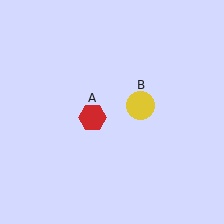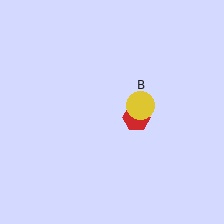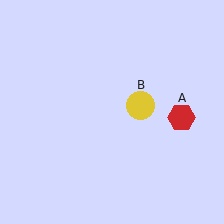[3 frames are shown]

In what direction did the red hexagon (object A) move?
The red hexagon (object A) moved right.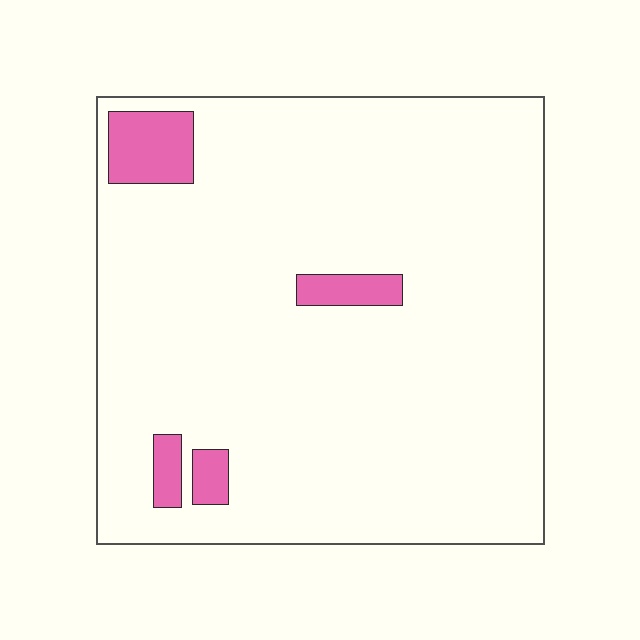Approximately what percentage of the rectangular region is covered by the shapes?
Approximately 5%.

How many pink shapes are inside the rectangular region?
4.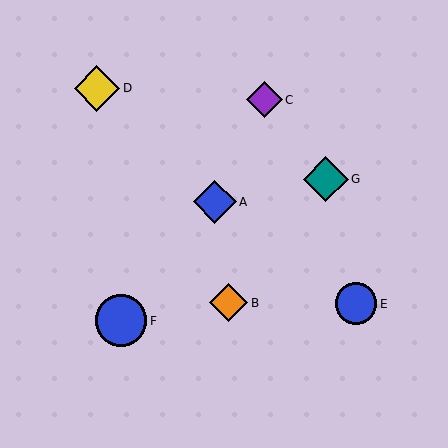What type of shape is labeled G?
Shape G is a teal diamond.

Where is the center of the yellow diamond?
The center of the yellow diamond is at (97, 88).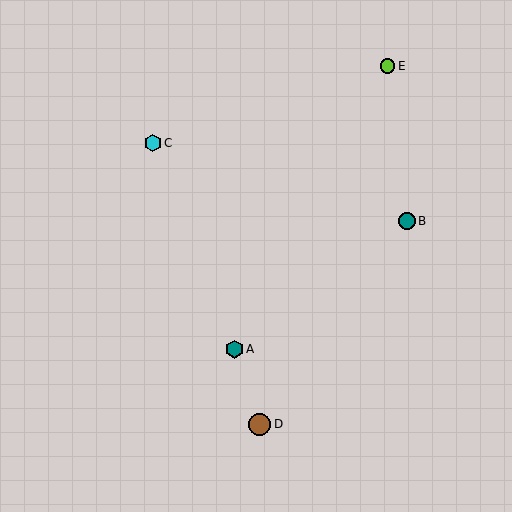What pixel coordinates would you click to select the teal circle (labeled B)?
Click at (407, 221) to select the teal circle B.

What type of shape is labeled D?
Shape D is a brown circle.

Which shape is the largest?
The brown circle (labeled D) is the largest.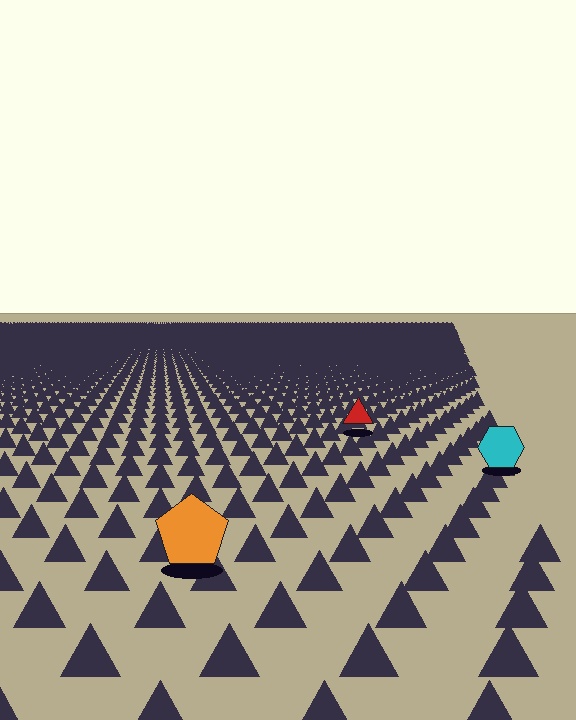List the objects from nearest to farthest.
From nearest to farthest: the orange pentagon, the cyan hexagon, the red triangle.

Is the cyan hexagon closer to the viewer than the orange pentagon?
No. The orange pentagon is closer — you can tell from the texture gradient: the ground texture is coarser near it.